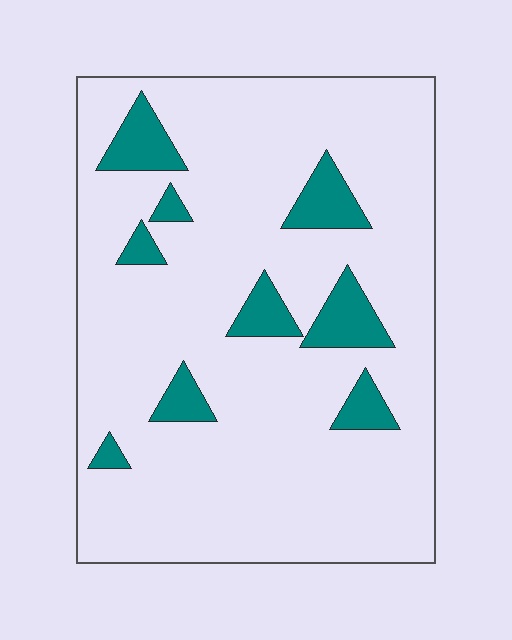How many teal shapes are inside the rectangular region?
9.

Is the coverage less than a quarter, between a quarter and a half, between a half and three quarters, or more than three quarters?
Less than a quarter.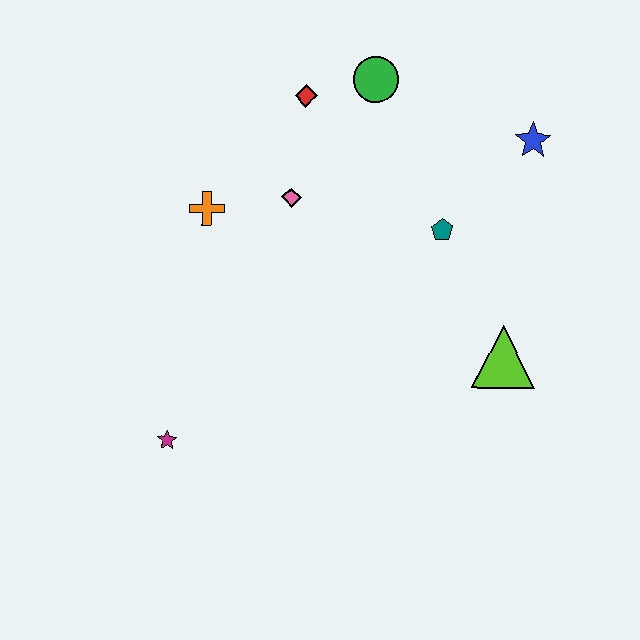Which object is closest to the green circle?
The red diamond is closest to the green circle.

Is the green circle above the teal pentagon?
Yes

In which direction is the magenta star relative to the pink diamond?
The magenta star is below the pink diamond.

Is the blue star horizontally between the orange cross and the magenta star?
No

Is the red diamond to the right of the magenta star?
Yes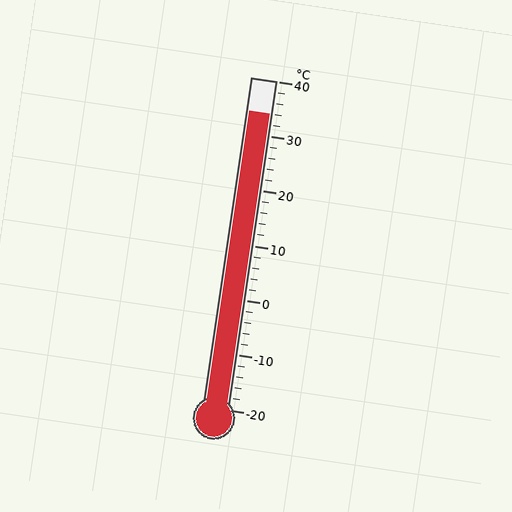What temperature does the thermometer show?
The thermometer shows approximately 34°C.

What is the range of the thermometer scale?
The thermometer scale ranges from -20°C to 40°C.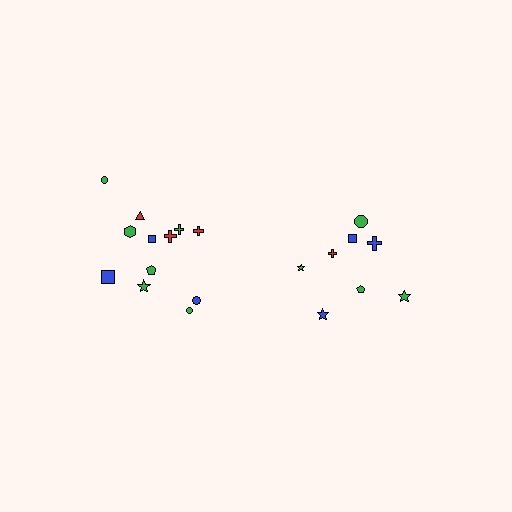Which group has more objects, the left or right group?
The left group.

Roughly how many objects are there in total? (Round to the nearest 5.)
Roughly 20 objects in total.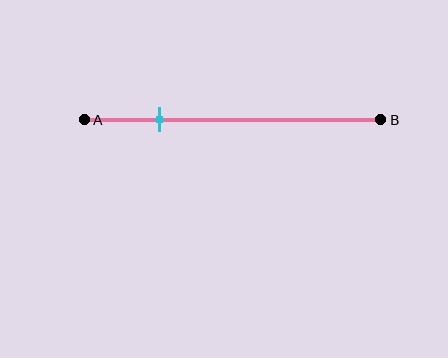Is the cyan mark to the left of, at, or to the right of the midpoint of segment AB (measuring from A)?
The cyan mark is to the left of the midpoint of segment AB.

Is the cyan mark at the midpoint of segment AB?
No, the mark is at about 25% from A, not at the 50% midpoint.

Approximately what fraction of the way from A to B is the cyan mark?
The cyan mark is approximately 25% of the way from A to B.